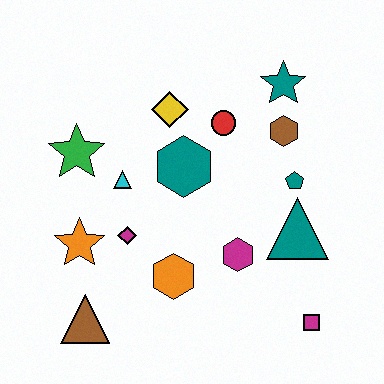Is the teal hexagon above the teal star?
No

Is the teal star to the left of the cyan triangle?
No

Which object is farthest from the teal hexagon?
The magenta square is farthest from the teal hexagon.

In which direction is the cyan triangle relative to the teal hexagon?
The cyan triangle is to the left of the teal hexagon.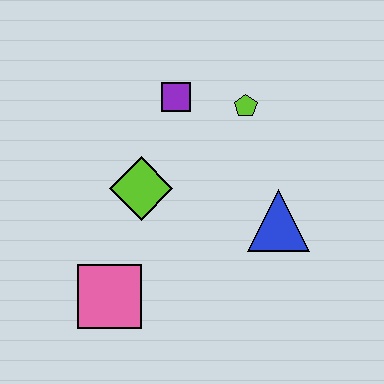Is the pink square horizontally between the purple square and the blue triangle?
No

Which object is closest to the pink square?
The lime diamond is closest to the pink square.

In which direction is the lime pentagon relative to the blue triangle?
The lime pentagon is above the blue triangle.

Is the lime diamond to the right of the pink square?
Yes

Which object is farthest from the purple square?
The pink square is farthest from the purple square.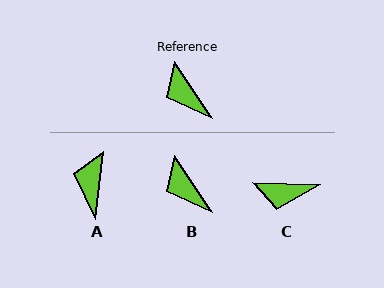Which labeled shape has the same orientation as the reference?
B.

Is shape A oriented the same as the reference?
No, it is off by about 40 degrees.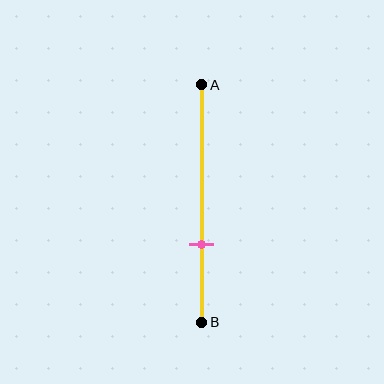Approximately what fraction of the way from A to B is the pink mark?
The pink mark is approximately 65% of the way from A to B.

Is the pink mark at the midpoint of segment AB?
No, the mark is at about 65% from A, not at the 50% midpoint.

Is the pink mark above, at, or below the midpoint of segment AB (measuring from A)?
The pink mark is below the midpoint of segment AB.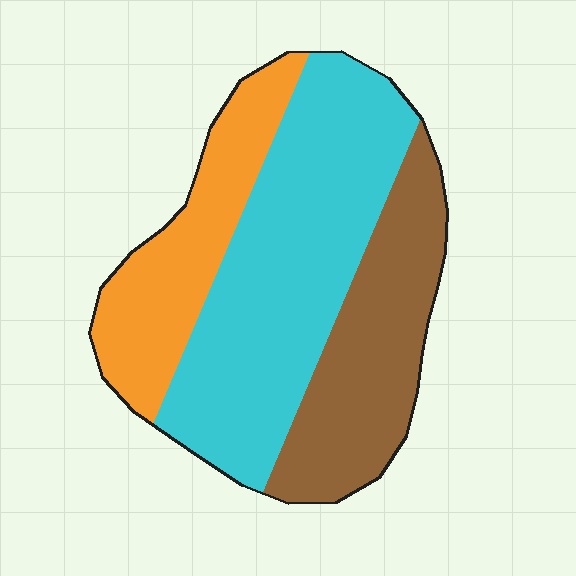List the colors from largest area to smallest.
From largest to smallest: cyan, brown, orange.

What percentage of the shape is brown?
Brown covers around 30% of the shape.